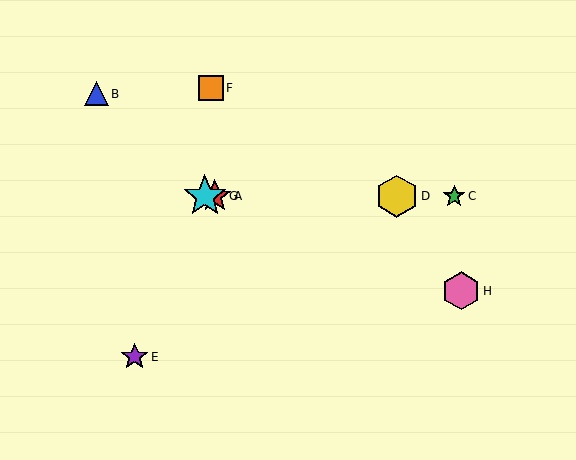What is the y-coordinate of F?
Object F is at y≈88.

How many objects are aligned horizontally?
4 objects (A, C, D, G) are aligned horizontally.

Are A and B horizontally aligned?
No, A is at y≈196 and B is at y≈94.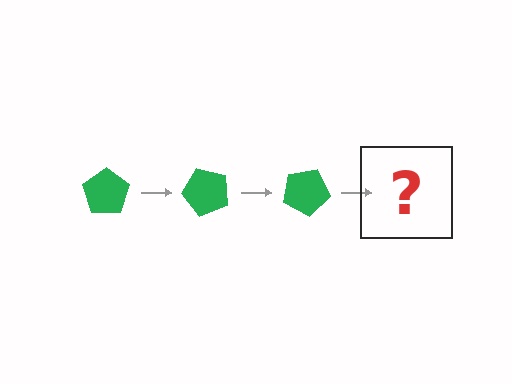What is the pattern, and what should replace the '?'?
The pattern is that the pentagon rotates 50 degrees each step. The '?' should be a green pentagon rotated 150 degrees.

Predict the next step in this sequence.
The next step is a green pentagon rotated 150 degrees.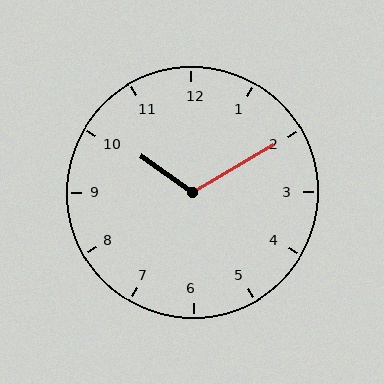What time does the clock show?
10:10.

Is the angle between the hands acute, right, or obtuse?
It is obtuse.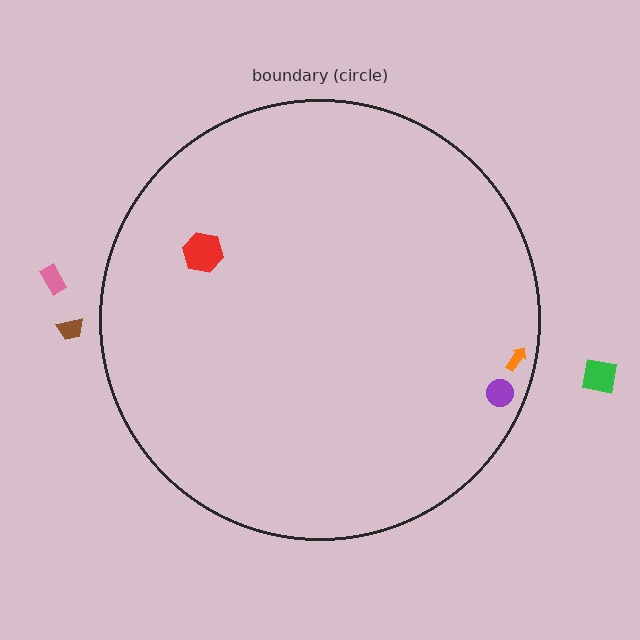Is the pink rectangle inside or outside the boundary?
Outside.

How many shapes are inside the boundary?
3 inside, 3 outside.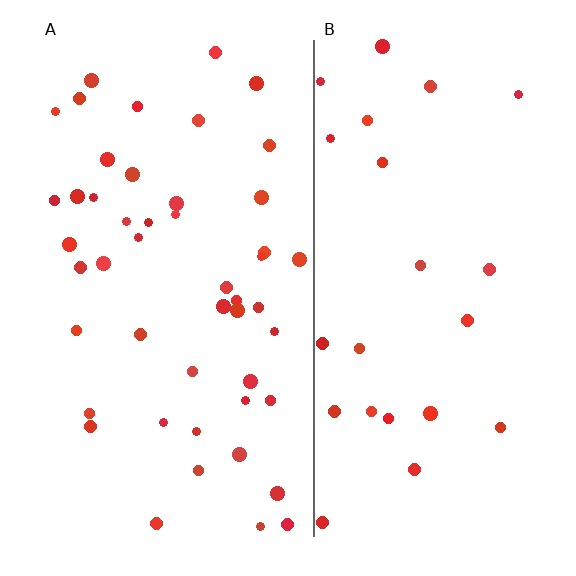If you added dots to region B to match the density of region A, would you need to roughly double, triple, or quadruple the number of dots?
Approximately double.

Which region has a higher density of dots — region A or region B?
A (the left).